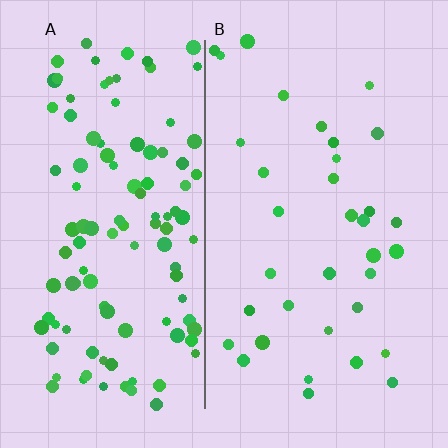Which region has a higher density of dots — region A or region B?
A (the left).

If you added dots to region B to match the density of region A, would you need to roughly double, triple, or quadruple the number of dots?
Approximately triple.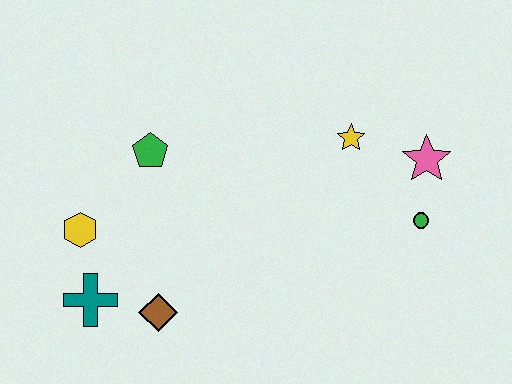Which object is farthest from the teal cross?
The pink star is farthest from the teal cross.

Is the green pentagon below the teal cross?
No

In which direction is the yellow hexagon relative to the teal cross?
The yellow hexagon is above the teal cross.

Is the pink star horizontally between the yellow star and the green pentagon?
No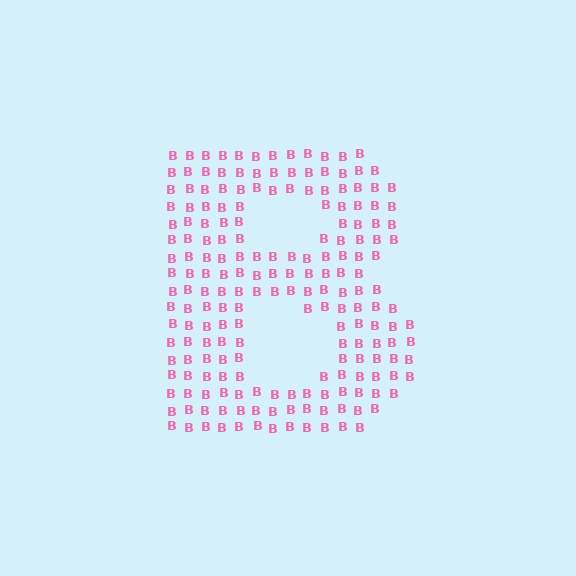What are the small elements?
The small elements are letter B's.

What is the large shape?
The large shape is the letter B.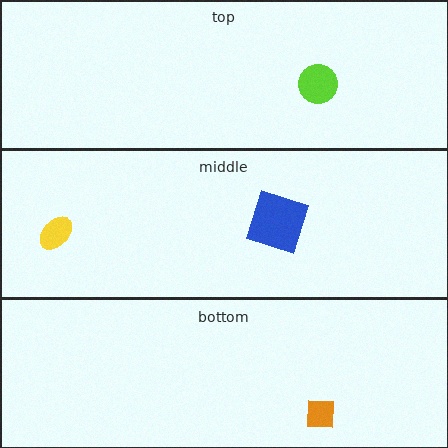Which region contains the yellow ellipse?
The middle region.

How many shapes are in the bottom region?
1.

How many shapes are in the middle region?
2.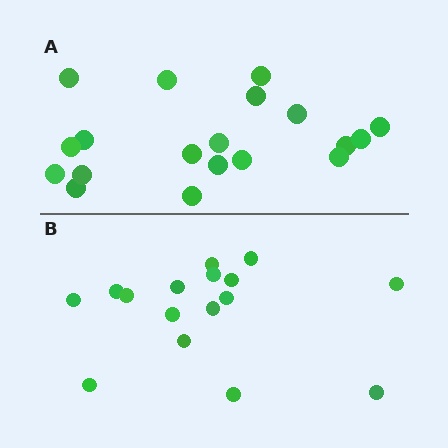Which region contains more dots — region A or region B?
Region A (the top region) has more dots.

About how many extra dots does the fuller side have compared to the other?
Region A has just a few more — roughly 2 or 3 more dots than region B.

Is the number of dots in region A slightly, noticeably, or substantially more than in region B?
Region A has only slightly more — the two regions are fairly close. The ratio is roughly 1.2 to 1.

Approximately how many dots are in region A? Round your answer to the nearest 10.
About 20 dots. (The exact count is 19, which rounds to 20.)